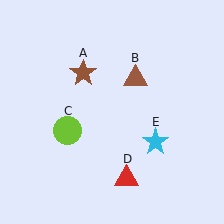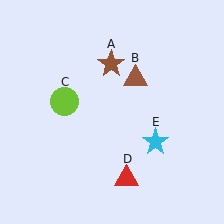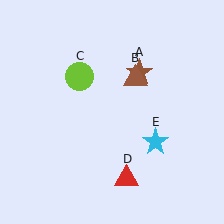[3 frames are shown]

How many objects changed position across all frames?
2 objects changed position: brown star (object A), lime circle (object C).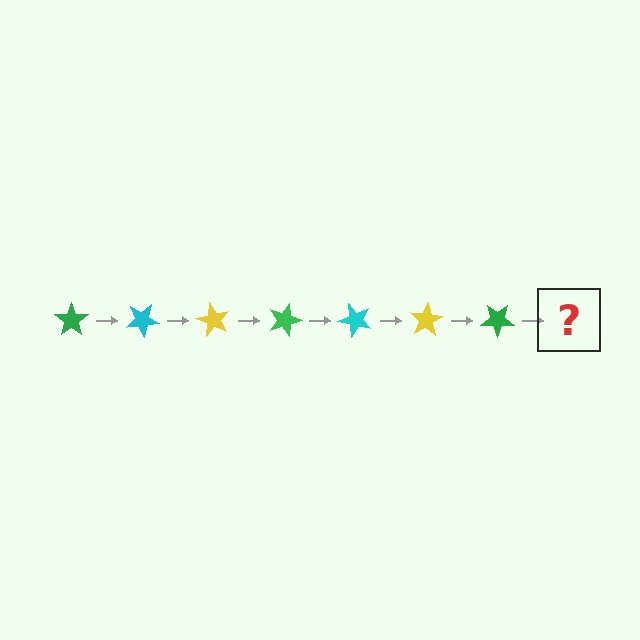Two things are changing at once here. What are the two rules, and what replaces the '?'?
The two rules are that it rotates 30 degrees each step and the color cycles through green, cyan, and yellow. The '?' should be a cyan star, rotated 210 degrees from the start.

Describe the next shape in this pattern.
It should be a cyan star, rotated 210 degrees from the start.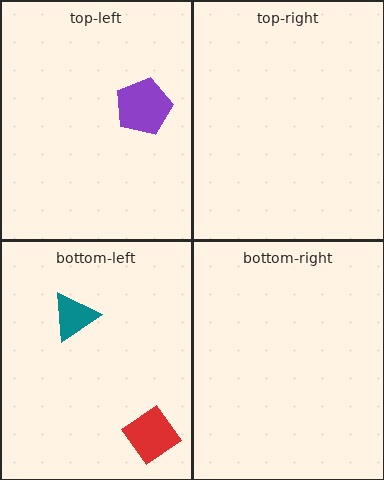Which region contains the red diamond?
The bottom-left region.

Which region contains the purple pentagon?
The top-left region.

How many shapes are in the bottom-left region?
2.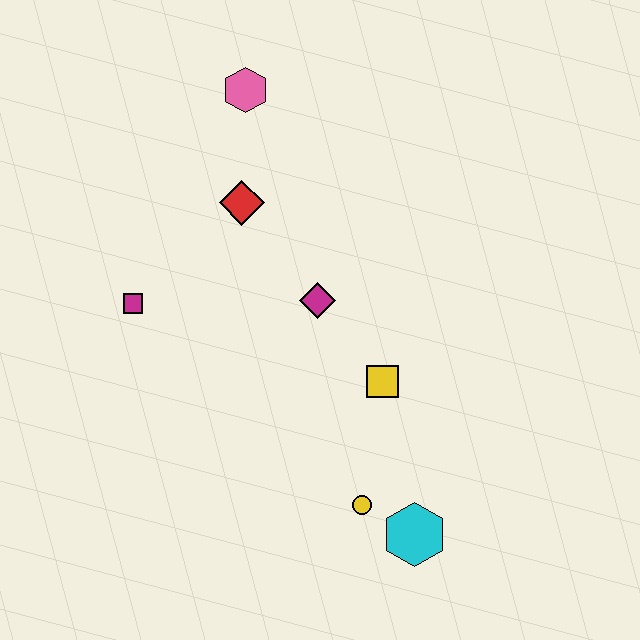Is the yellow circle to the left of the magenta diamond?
No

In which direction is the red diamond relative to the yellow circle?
The red diamond is above the yellow circle.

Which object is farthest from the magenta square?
The cyan hexagon is farthest from the magenta square.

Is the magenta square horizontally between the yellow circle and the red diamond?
No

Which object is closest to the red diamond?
The pink hexagon is closest to the red diamond.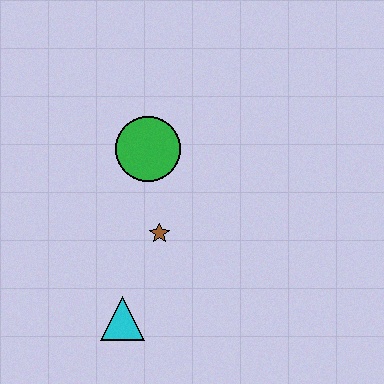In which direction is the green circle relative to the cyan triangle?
The green circle is above the cyan triangle.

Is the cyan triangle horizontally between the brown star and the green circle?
No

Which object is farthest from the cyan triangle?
The green circle is farthest from the cyan triangle.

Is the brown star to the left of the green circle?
No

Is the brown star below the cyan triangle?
No